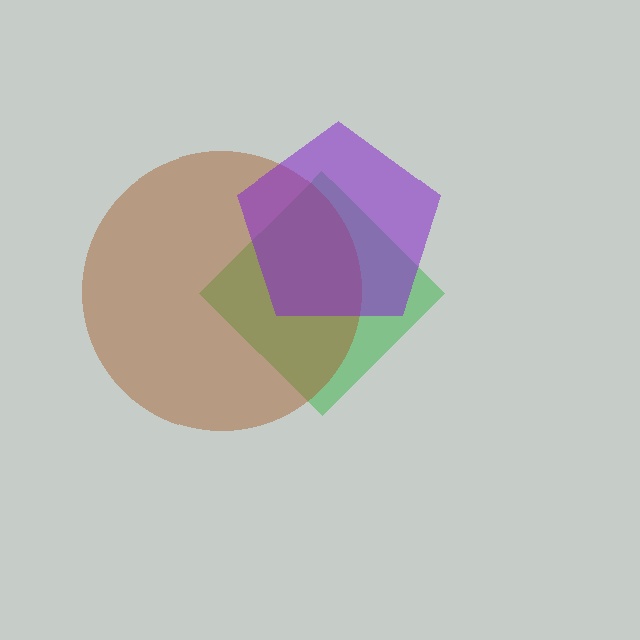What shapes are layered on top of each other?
The layered shapes are: a green diamond, a brown circle, a purple pentagon.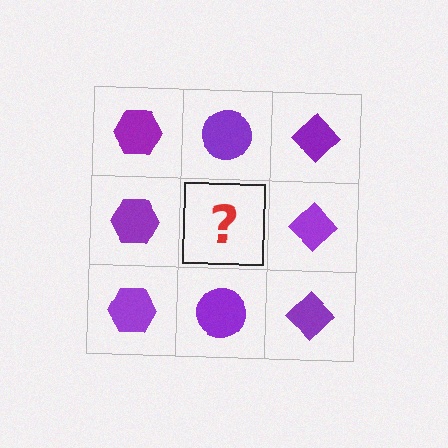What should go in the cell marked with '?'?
The missing cell should contain a purple circle.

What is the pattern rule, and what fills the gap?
The rule is that each column has a consistent shape. The gap should be filled with a purple circle.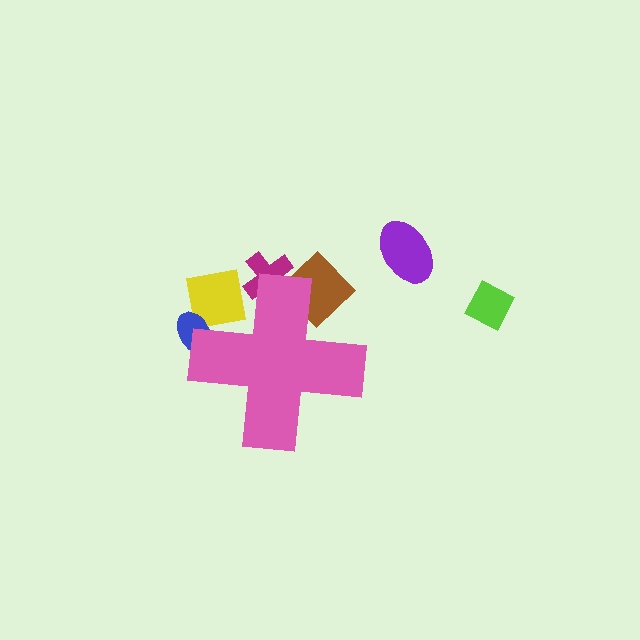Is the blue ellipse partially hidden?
Yes, the blue ellipse is partially hidden behind the pink cross.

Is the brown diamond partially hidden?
Yes, the brown diamond is partially hidden behind the pink cross.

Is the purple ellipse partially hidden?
No, the purple ellipse is fully visible.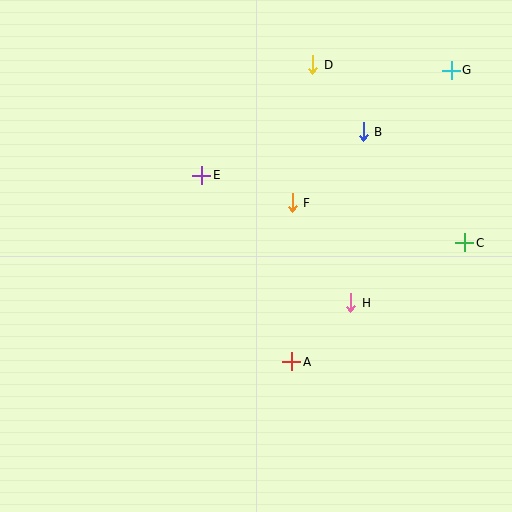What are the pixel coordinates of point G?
Point G is at (451, 70).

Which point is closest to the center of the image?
Point F at (292, 203) is closest to the center.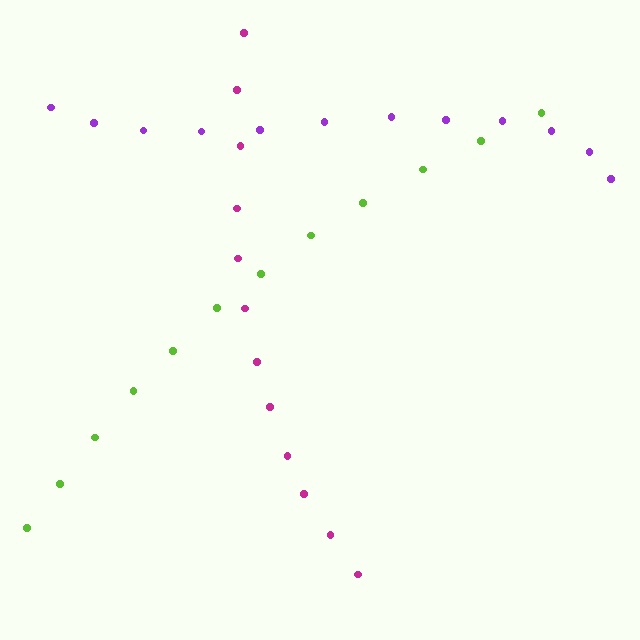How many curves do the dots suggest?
There are 3 distinct paths.